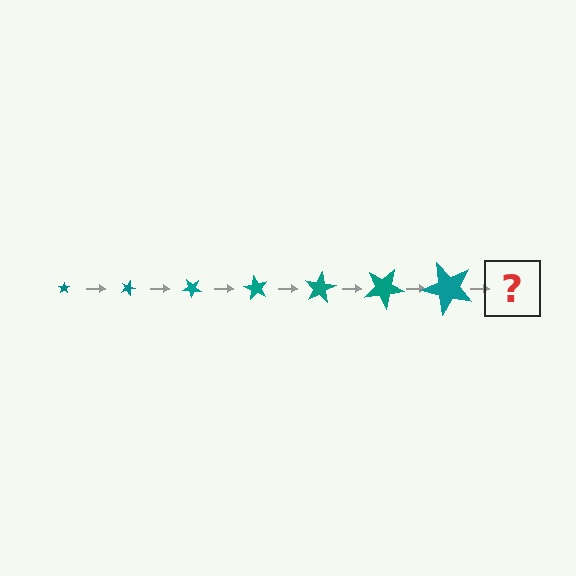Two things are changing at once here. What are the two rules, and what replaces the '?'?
The two rules are that the star grows larger each step and it rotates 20 degrees each step. The '?' should be a star, larger than the previous one and rotated 140 degrees from the start.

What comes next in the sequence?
The next element should be a star, larger than the previous one and rotated 140 degrees from the start.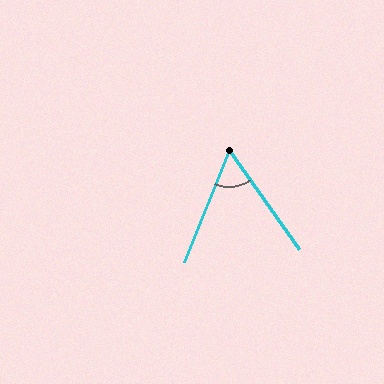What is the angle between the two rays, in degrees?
Approximately 57 degrees.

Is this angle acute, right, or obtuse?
It is acute.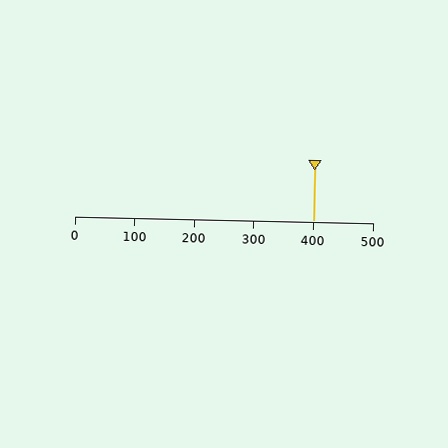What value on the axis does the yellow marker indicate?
The marker indicates approximately 400.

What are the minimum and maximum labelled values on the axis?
The axis runs from 0 to 500.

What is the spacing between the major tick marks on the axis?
The major ticks are spaced 100 apart.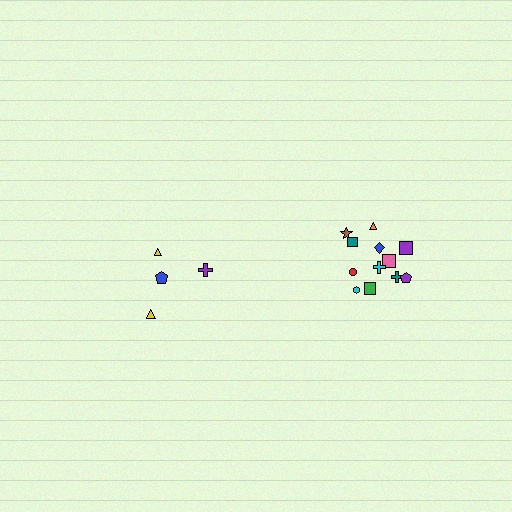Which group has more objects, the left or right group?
The right group.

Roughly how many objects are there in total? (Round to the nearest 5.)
Roughly 15 objects in total.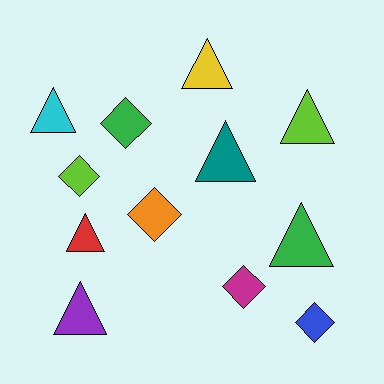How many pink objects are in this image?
There are no pink objects.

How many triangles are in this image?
There are 7 triangles.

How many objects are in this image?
There are 12 objects.